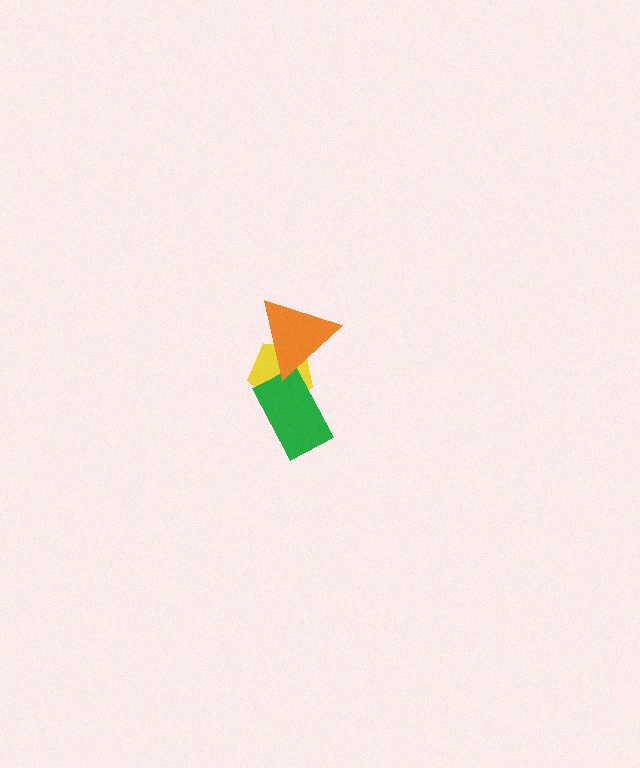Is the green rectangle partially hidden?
Yes, it is partially covered by another shape.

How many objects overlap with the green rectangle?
2 objects overlap with the green rectangle.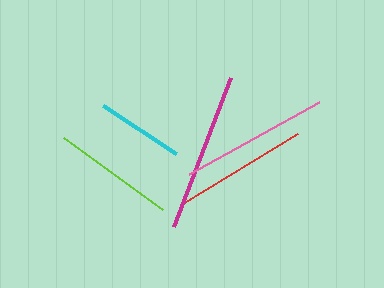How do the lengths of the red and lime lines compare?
The red and lime lines are approximately the same length.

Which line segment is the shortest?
The cyan line is the shortest at approximately 87 pixels.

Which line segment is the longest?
The magenta line is the longest at approximately 160 pixels.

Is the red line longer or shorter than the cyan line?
The red line is longer than the cyan line.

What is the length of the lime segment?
The lime segment is approximately 122 pixels long.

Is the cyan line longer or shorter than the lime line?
The lime line is longer than the cyan line.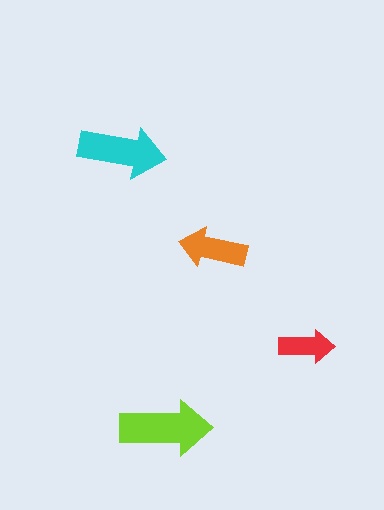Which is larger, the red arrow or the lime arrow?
The lime one.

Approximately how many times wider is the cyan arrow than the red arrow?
About 1.5 times wider.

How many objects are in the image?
There are 4 objects in the image.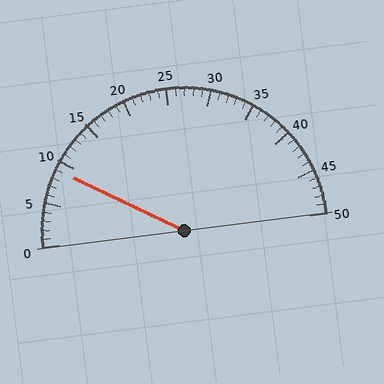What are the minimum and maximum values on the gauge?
The gauge ranges from 0 to 50.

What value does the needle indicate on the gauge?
The needle indicates approximately 9.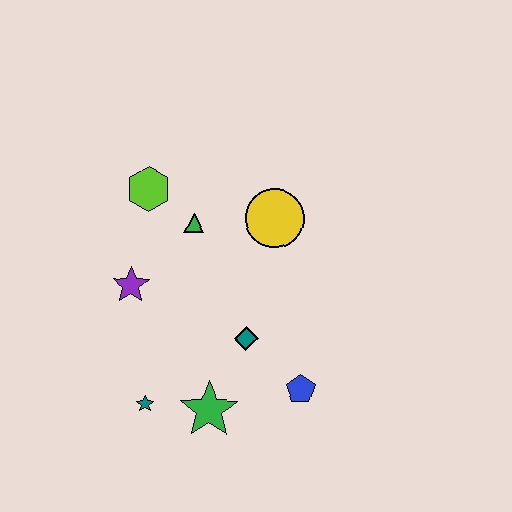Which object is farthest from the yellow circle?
The teal star is farthest from the yellow circle.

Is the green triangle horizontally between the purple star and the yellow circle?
Yes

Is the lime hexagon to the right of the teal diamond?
No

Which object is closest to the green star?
The teal star is closest to the green star.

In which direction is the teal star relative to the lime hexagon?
The teal star is below the lime hexagon.